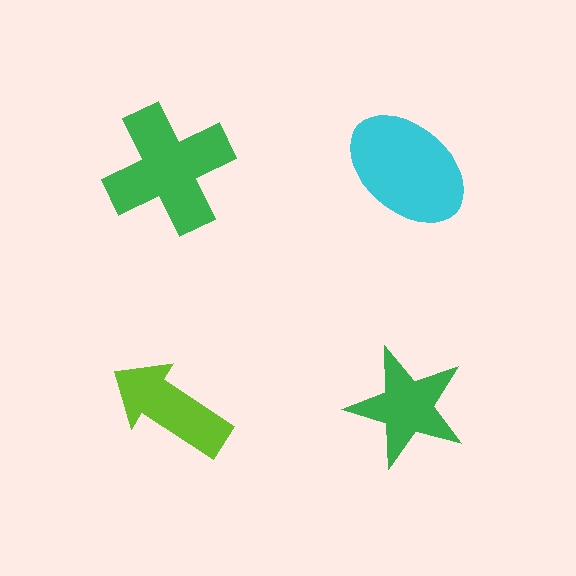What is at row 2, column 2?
A green star.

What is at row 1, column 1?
A green cross.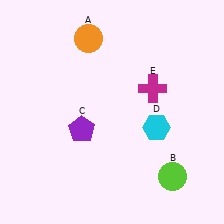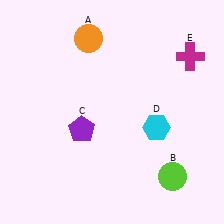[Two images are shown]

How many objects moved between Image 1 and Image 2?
1 object moved between the two images.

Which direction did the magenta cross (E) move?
The magenta cross (E) moved right.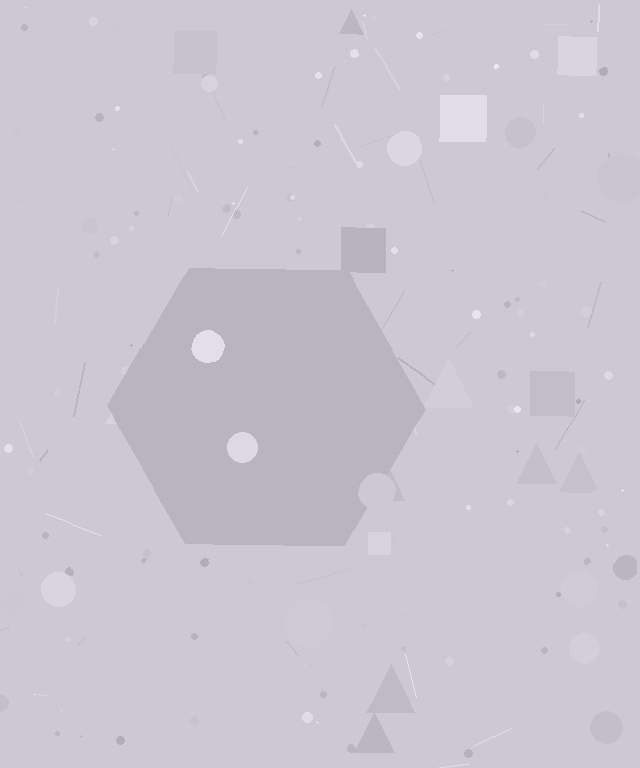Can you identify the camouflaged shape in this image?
The camouflaged shape is a hexagon.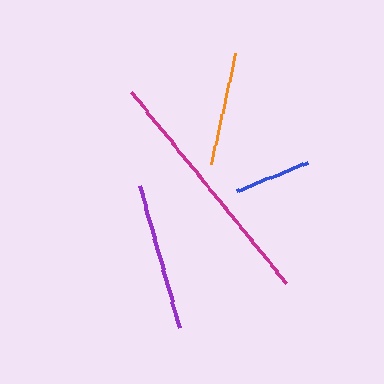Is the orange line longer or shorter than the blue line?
The orange line is longer than the blue line.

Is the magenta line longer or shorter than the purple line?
The magenta line is longer than the purple line.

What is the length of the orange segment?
The orange segment is approximately 112 pixels long.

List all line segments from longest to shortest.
From longest to shortest: magenta, purple, orange, blue.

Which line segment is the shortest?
The blue line is the shortest at approximately 77 pixels.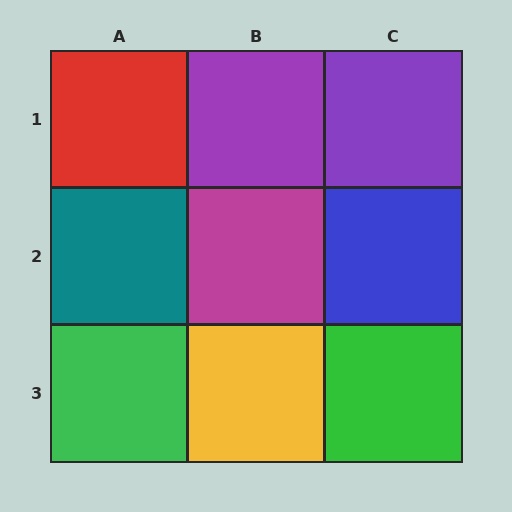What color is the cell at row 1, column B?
Purple.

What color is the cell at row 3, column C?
Green.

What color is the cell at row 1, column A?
Red.